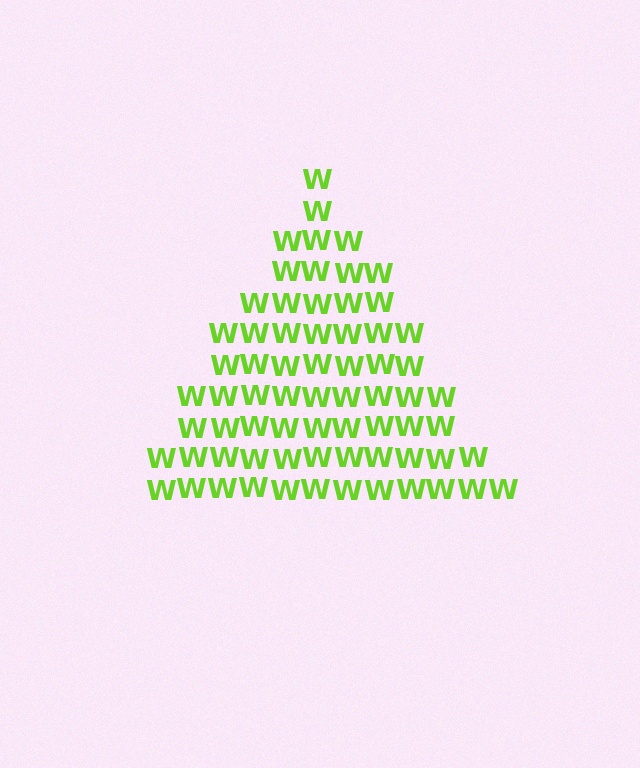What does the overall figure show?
The overall figure shows a triangle.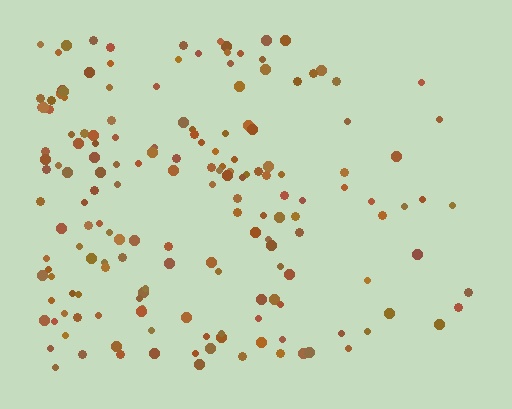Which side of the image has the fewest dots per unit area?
The right.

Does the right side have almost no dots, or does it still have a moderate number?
Still a moderate number, just noticeably fewer than the left.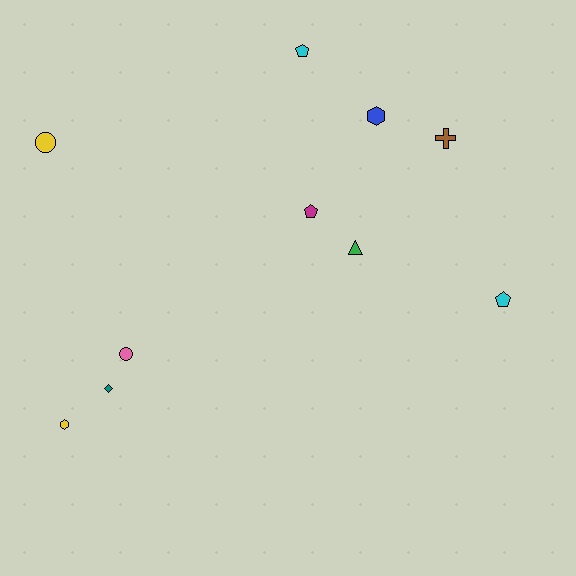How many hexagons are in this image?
There are 2 hexagons.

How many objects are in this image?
There are 10 objects.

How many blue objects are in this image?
There is 1 blue object.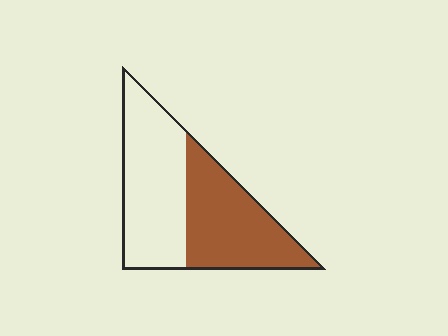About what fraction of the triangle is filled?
About one half (1/2).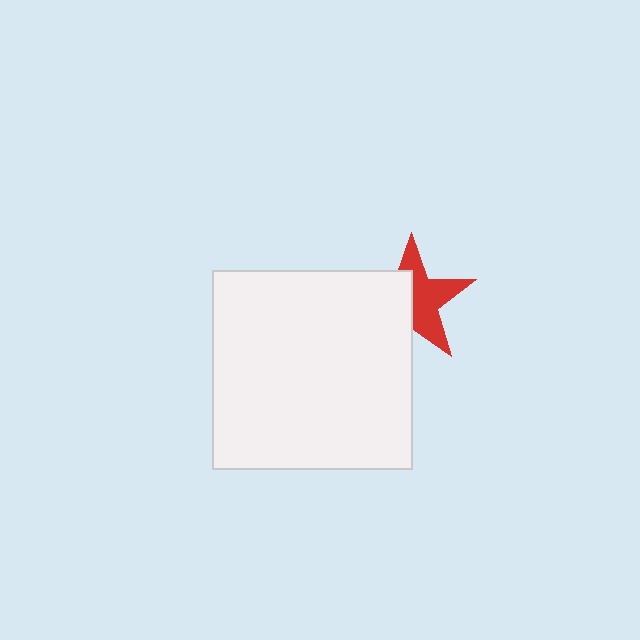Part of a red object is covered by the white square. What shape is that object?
It is a star.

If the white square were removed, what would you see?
You would see the complete red star.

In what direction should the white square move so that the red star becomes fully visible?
The white square should move left. That is the shortest direction to clear the overlap and leave the red star fully visible.